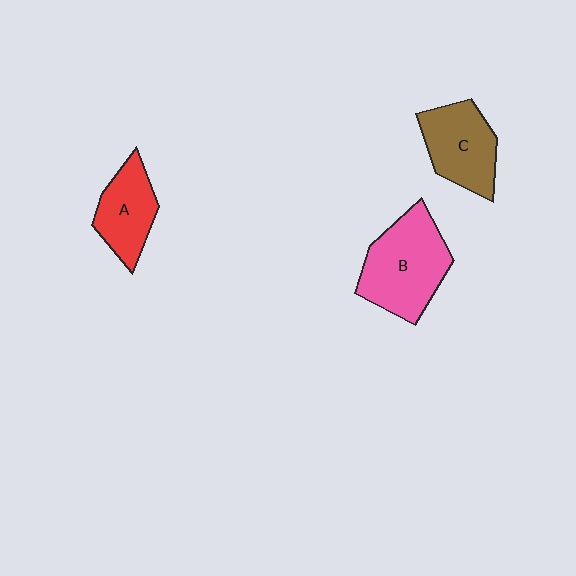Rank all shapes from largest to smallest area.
From largest to smallest: B (pink), C (brown), A (red).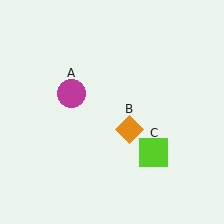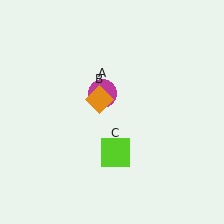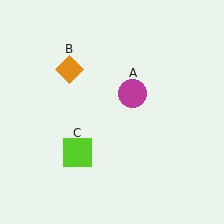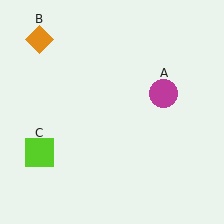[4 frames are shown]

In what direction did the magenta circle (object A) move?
The magenta circle (object A) moved right.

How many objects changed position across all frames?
3 objects changed position: magenta circle (object A), orange diamond (object B), lime square (object C).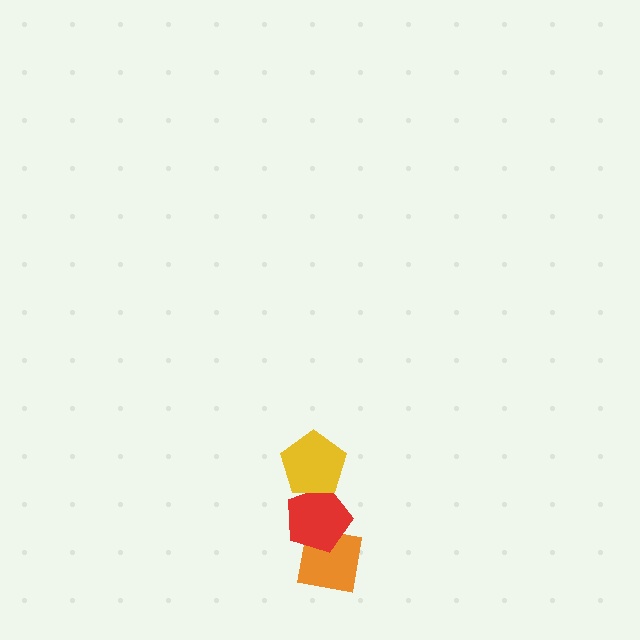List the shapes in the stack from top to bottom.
From top to bottom: the yellow pentagon, the red pentagon, the orange square.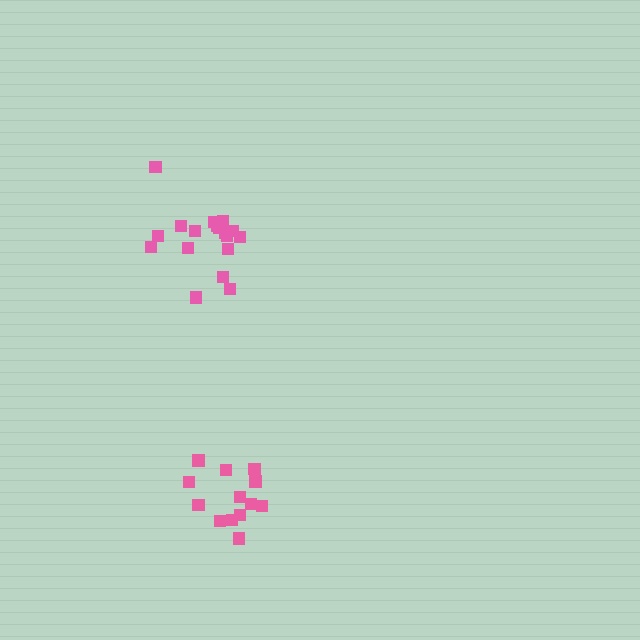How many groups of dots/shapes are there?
There are 2 groups.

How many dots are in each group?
Group 1: 13 dots, Group 2: 18 dots (31 total).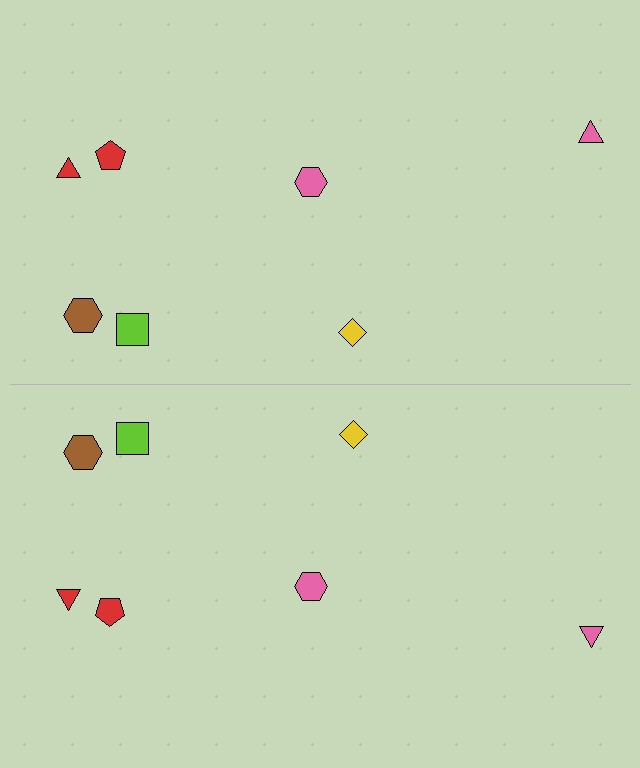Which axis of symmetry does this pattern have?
The pattern has a horizontal axis of symmetry running through the center of the image.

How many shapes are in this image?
There are 14 shapes in this image.